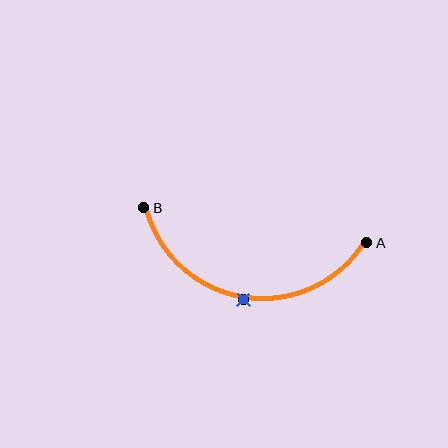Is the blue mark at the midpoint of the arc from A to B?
Yes. The blue mark lies on the arc at equal arc-length from both A and B — it is the arc midpoint.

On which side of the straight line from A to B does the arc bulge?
The arc bulges below the straight line connecting A and B.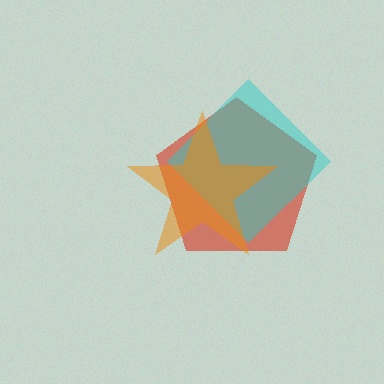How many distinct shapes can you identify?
There are 3 distinct shapes: a red pentagon, a cyan diamond, an orange star.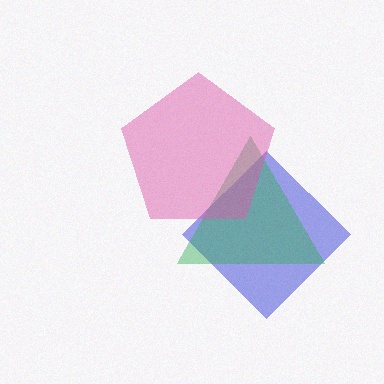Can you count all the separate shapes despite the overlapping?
Yes, there are 3 separate shapes.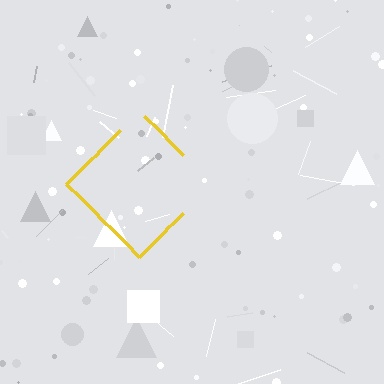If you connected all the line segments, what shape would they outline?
They would outline a diamond.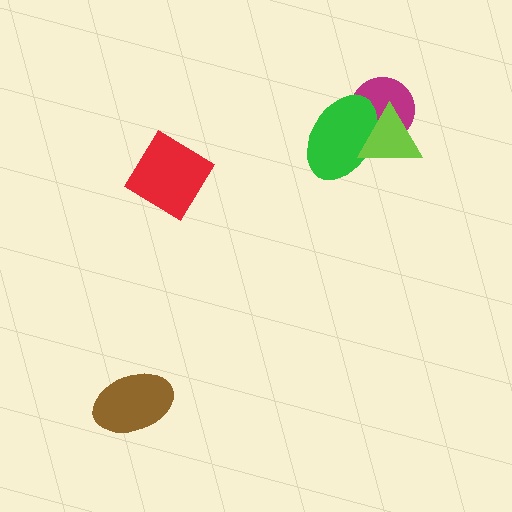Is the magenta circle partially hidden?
Yes, it is partially covered by another shape.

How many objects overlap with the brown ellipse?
0 objects overlap with the brown ellipse.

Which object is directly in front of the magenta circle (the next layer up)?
The green ellipse is directly in front of the magenta circle.